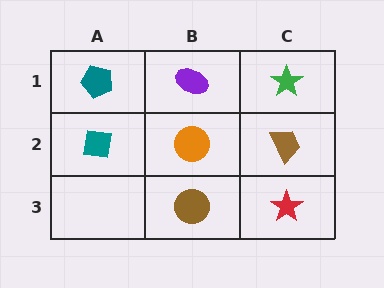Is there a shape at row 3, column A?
No, that cell is empty.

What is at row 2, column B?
An orange circle.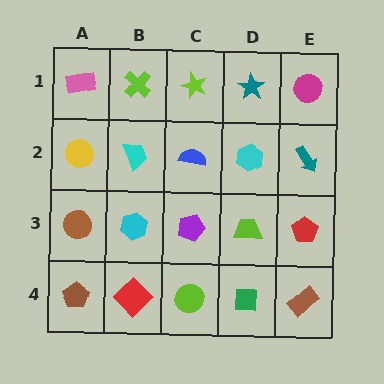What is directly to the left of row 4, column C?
A red diamond.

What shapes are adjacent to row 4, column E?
A red pentagon (row 3, column E), a green square (row 4, column D).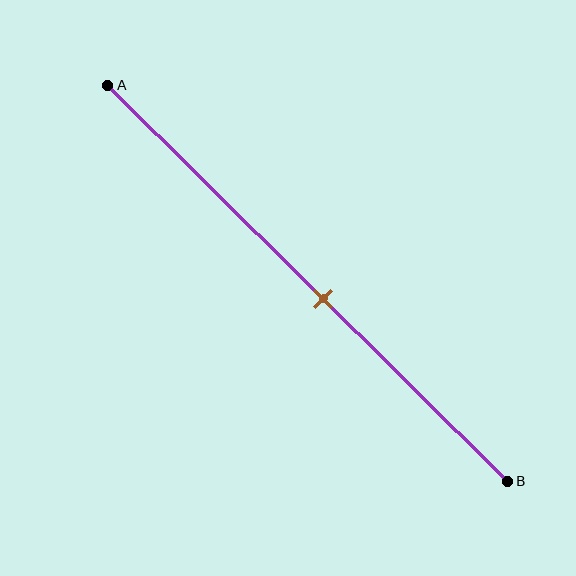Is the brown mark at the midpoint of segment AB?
No, the mark is at about 55% from A, not at the 50% midpoint.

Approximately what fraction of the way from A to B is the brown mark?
The brown mark is approximately 55% of the way from A to B.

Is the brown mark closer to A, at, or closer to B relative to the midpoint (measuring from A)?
The brown mark is closer to point B than the midpoint of segment AB.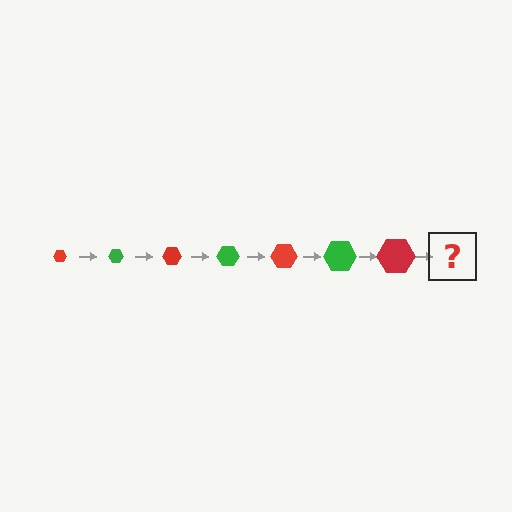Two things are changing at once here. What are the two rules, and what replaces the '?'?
The two rules are that the hexagon grows larger each step and the color cycles through red and green. The '?' should be a green hexagon, larger than the previous one.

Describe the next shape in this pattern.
It should be a green hexagon, larger than the previous one.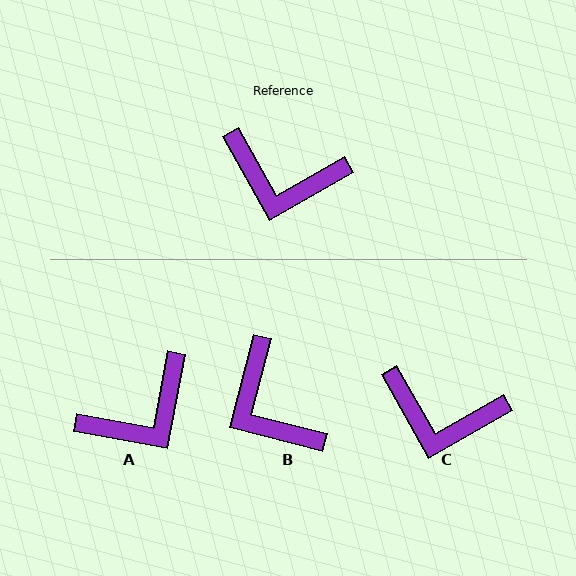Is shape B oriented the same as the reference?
No, it is off by about 44 degrees.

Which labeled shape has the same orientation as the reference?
C.